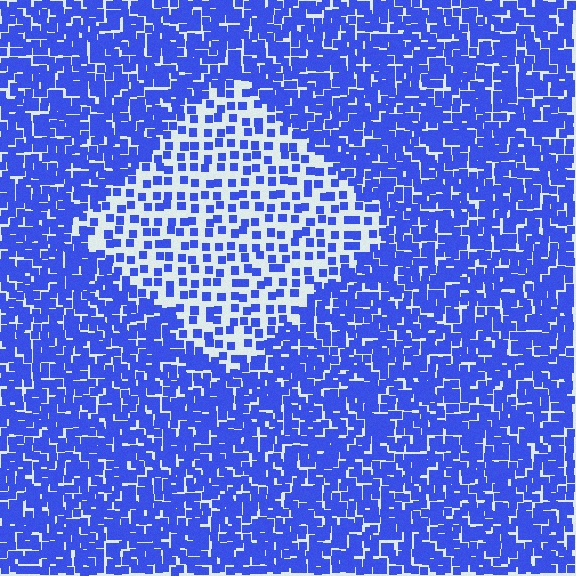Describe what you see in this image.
The image contains small blue elements arranged at two different densities. A diamond-shaped region is visible where the elements are less densely packed than the surrounding area.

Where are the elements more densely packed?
The elements are more densely packed outside the diamond boundary.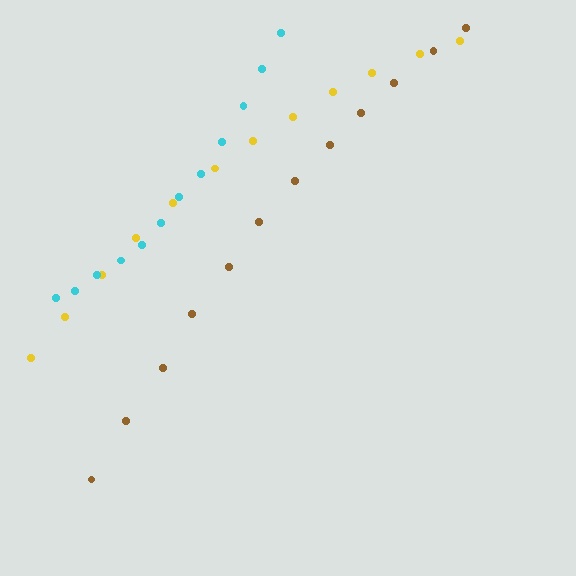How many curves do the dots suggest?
There are 3 distinct paths.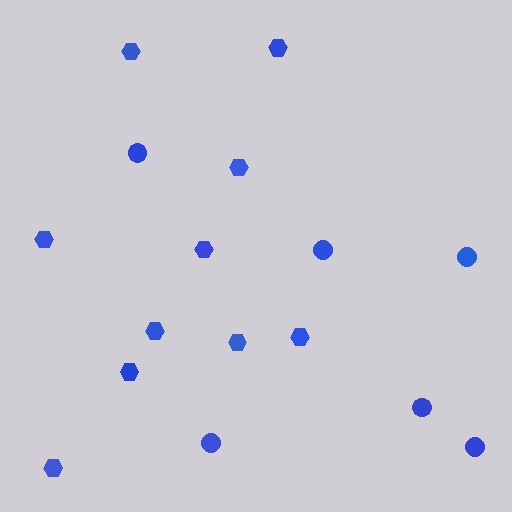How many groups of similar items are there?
There are 2 groups: one group of hexagons (10) and one group of circles (6).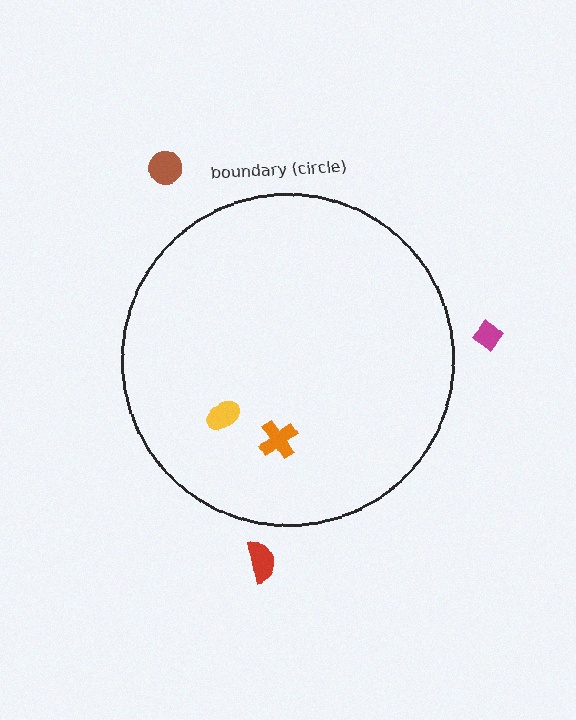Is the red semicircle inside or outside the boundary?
Outside.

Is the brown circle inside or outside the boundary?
Outside.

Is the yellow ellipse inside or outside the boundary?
Inside.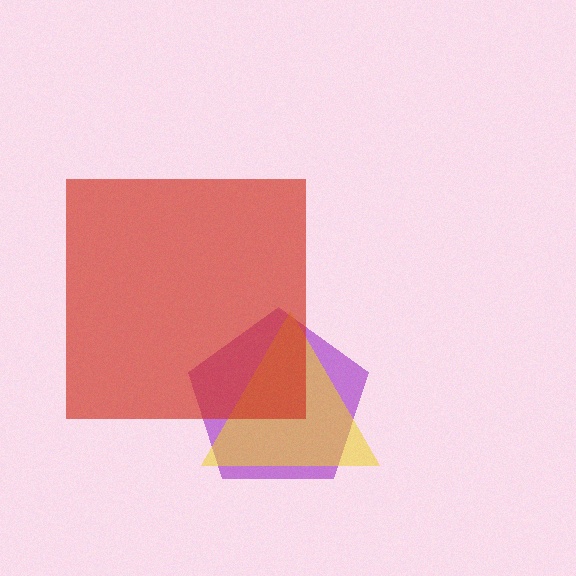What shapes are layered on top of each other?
The layered shapes are: a purple pentagon, a yellow triangle, a red square.